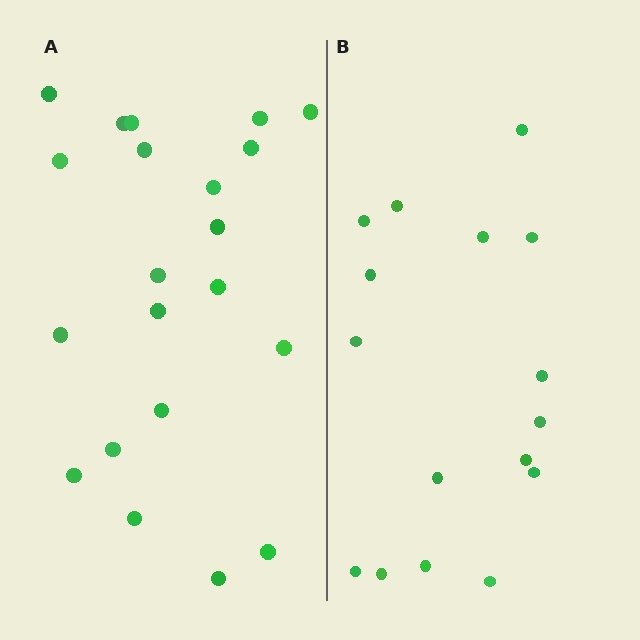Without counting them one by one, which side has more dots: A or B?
Region A (the left region) has more dots.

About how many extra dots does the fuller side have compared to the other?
Region A has about 5 more dots than region B.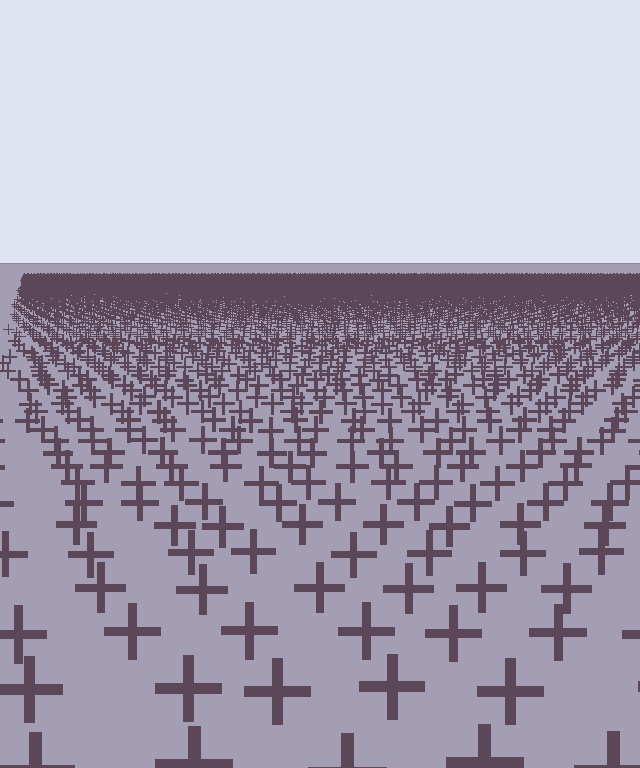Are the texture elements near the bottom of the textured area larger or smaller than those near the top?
Larger. Near the bottom, elements are closer to the viewer and appear at a bigger on-screen size.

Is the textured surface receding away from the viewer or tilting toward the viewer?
The surface is receding away from the viewer. Texture elements get smaller and denser toward the top.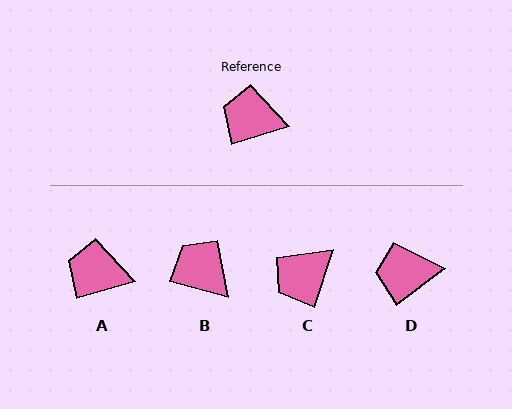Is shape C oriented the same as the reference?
No, it is off by about 55 degrees.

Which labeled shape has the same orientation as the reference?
A.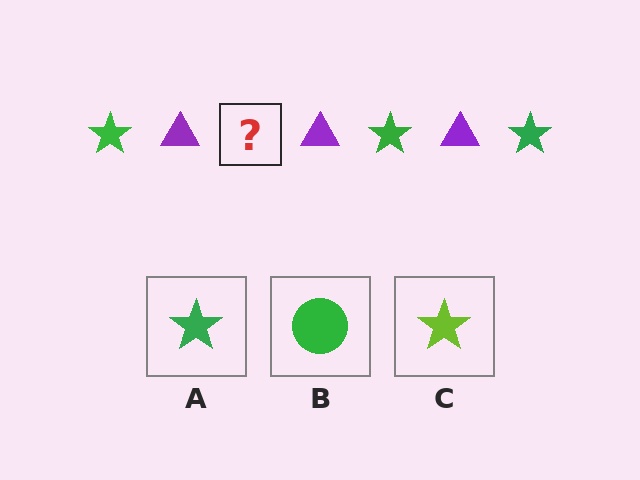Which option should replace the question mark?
Option A.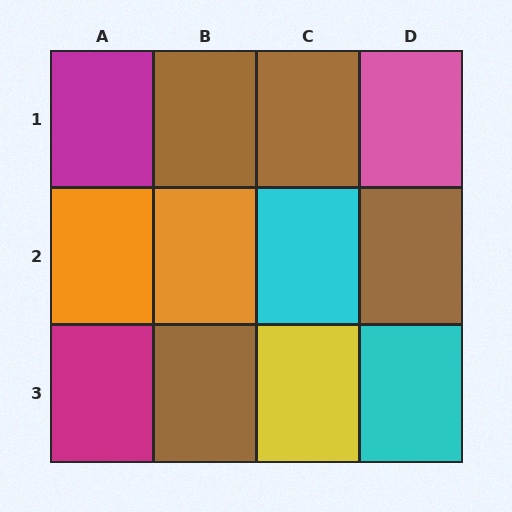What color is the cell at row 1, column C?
Brown.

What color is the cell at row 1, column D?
Pink.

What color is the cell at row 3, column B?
Brown.